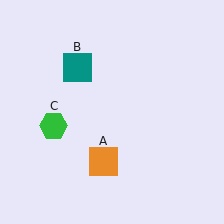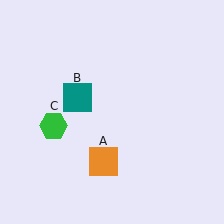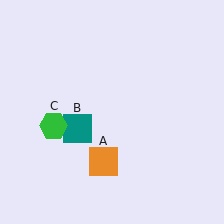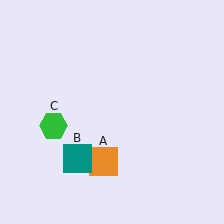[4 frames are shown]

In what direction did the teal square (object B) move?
The teal square (object B) moved down.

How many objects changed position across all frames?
1 object changed position: teal square (object B).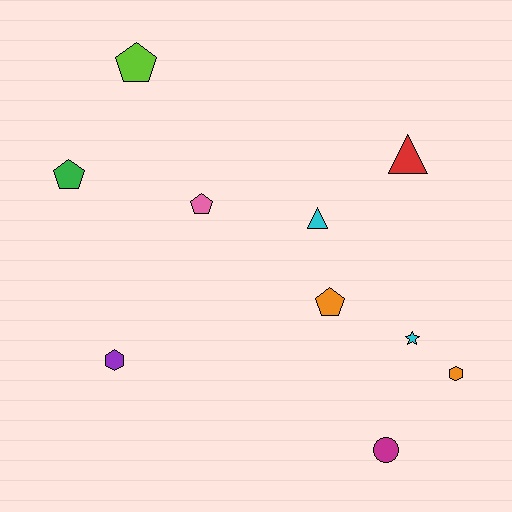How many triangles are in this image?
There are 2 triangles.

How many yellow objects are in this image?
There are no yellow objects.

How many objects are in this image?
There are 10 objects.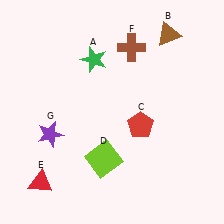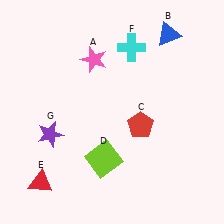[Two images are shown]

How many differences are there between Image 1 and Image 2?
There are 3 differences between the two images.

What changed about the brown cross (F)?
In Image 1, F is brown. In Image 2, it changed to cyan.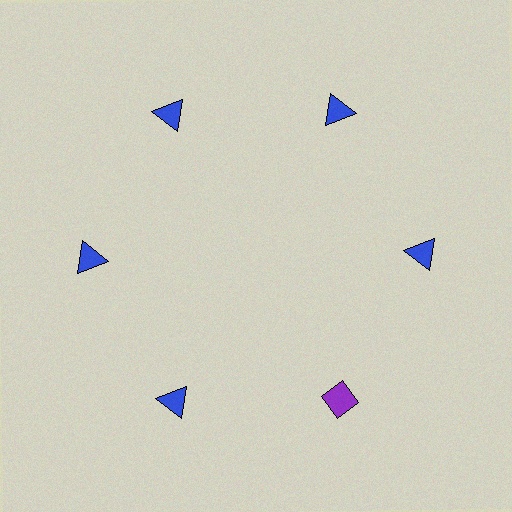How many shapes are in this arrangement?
There are 6 shapes arranged in a ring pattern.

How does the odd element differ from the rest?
It differs in both color (purple instead of blue) and shape (diamond instead of triangle).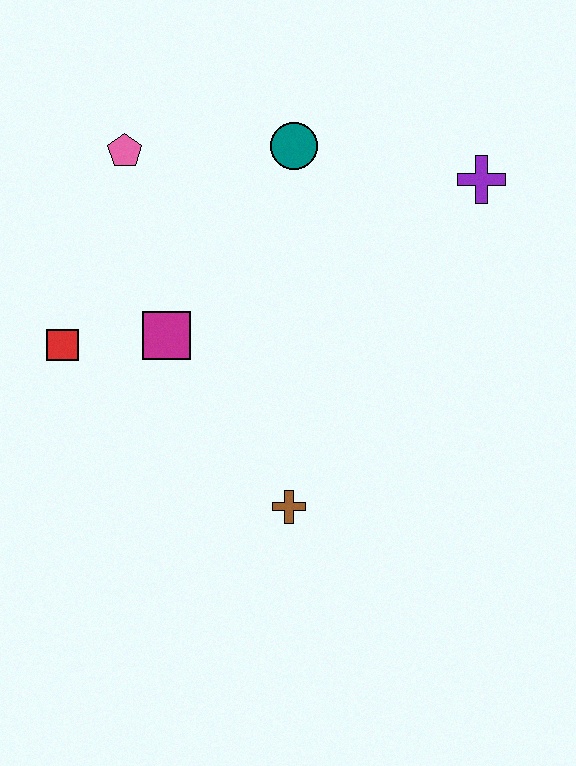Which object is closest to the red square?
The magenta square is closest to the red square.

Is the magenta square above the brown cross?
Yes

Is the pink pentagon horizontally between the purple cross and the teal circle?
No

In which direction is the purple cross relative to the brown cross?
The purple cross is above the brown cross.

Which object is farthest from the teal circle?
The brown cross is farthest from the teal circle.